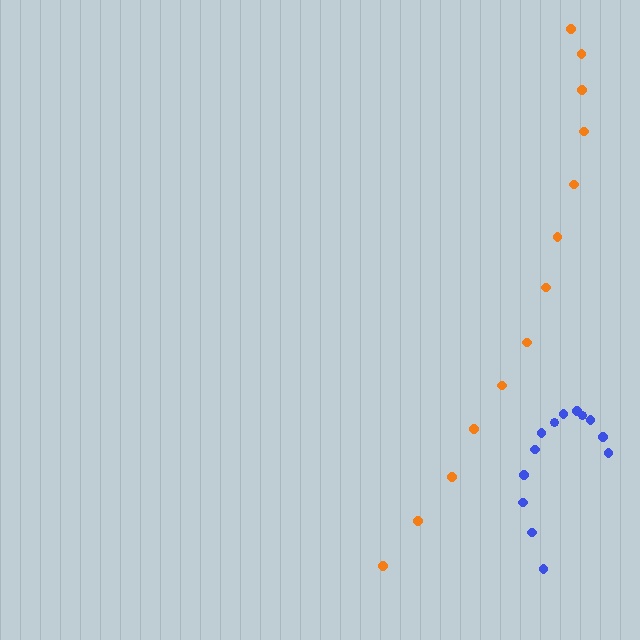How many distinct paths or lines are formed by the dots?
There are 2 distinct paths.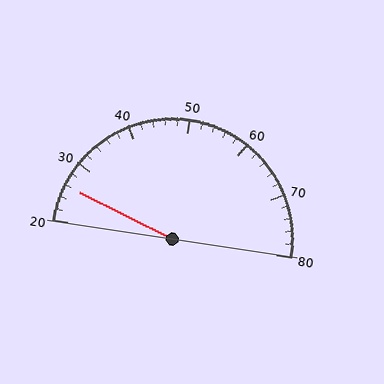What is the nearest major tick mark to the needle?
The nearest major tick mark is 30.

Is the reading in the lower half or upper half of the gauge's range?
The reading is in the lower half of the range (20 to 80).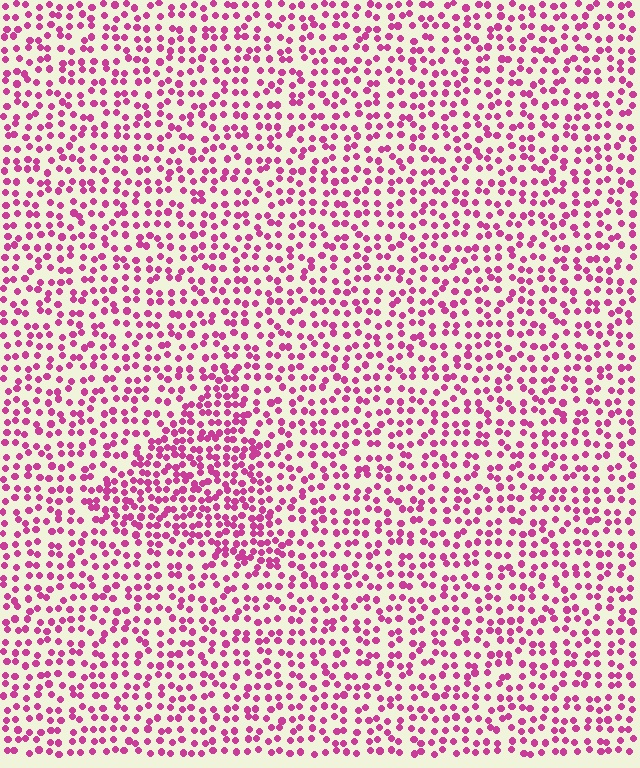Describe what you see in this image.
The image contains small magenta elements arranged at two different densities. A triangle-shaped region is visible where the elements are more densely packed than the surrounding area.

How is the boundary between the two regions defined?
The boundary is defined by a change in element density (approximately 1.7x ratio). All elements are the same color, size, and shape.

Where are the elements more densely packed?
The elements are more densely packed inside the triangle boundary.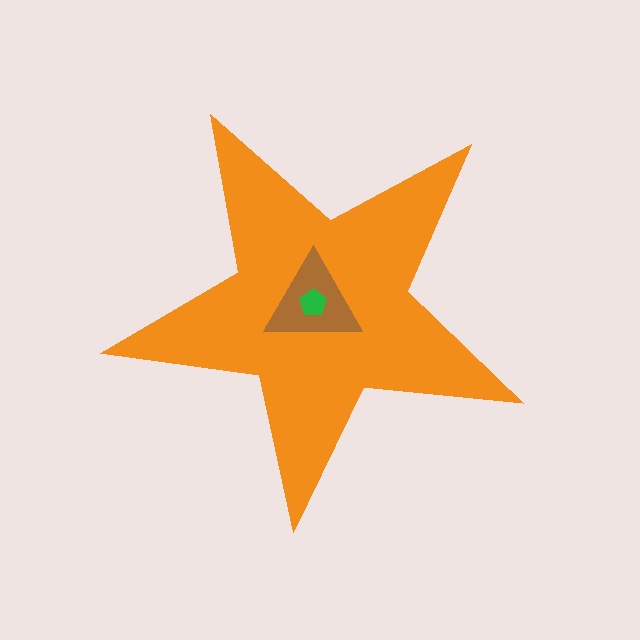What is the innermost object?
The green pentagon.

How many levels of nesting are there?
3.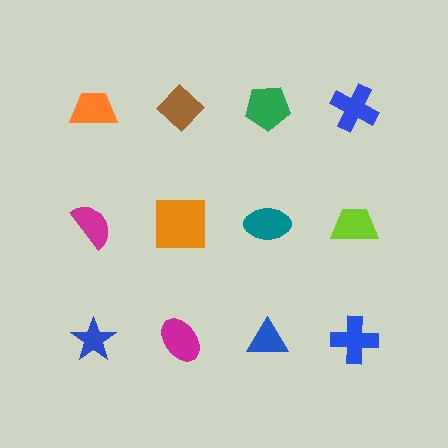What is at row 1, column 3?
A green pentagon.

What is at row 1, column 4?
A blue cross.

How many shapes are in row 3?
4 shapes.